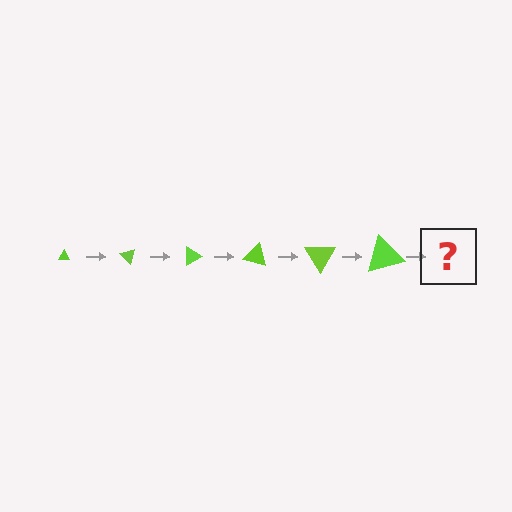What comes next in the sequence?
The next element should be a triangle, larger than the previous one and rotated 270 degrees from the start.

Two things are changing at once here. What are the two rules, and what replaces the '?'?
The two rules are that the triangle grows larger each step and it rotates 45 degrees each step. The '?' should be a triangle, larger than the previous one and rotated 270 degrees from the start.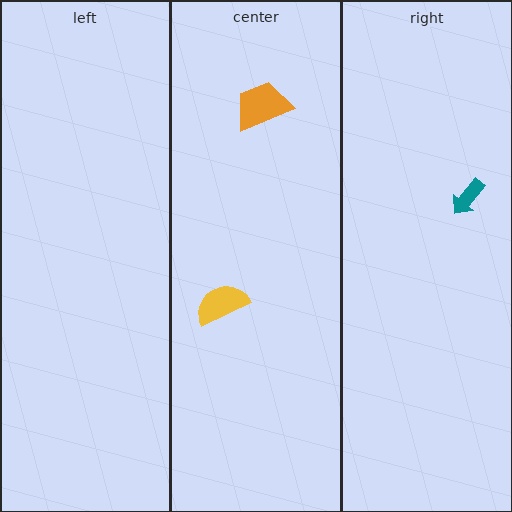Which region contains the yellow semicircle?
The center region.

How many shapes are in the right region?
1.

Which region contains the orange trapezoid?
The center region.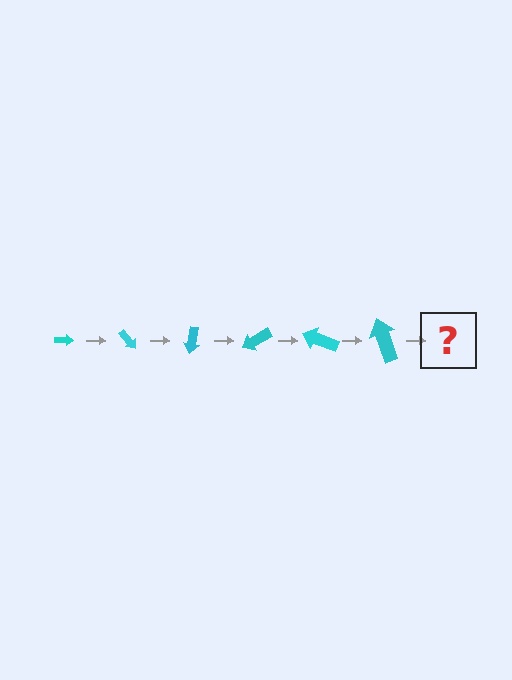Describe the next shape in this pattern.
It should be an arrow, larger than the previous one and rotated 300 degrees from the start.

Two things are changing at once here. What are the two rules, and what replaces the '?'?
The two rules are that the arrow grows larger each step and it rotates 50 degrees each step. The '?' should be an arrow, larger than the previous one and rotated 300 degrees from the start.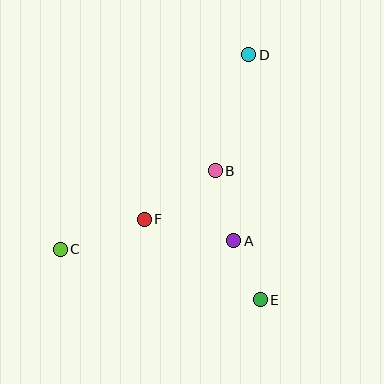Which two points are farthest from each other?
Points C and D are farthest from each other.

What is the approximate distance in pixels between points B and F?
The distance between B and F is approximately 86 pixels.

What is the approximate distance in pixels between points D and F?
The distance between D and F is approximately 195 pixels.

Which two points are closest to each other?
Points A and E are closest to each other.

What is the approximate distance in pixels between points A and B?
The distance between A and B is approximately 73 pixels.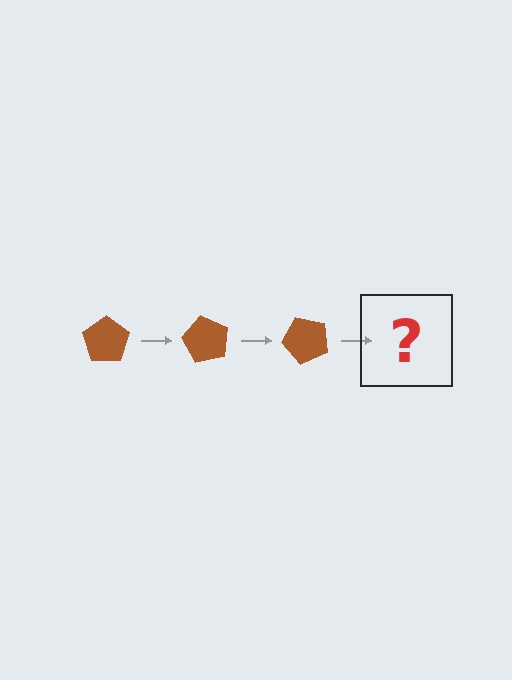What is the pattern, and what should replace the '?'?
The pattern is that the pentagon rotates 60 degrees each step. The '?' should be a brown pentagon rotated 180 degrees.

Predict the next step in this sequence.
The next step is a brown pentagon rotated 180 degrees.